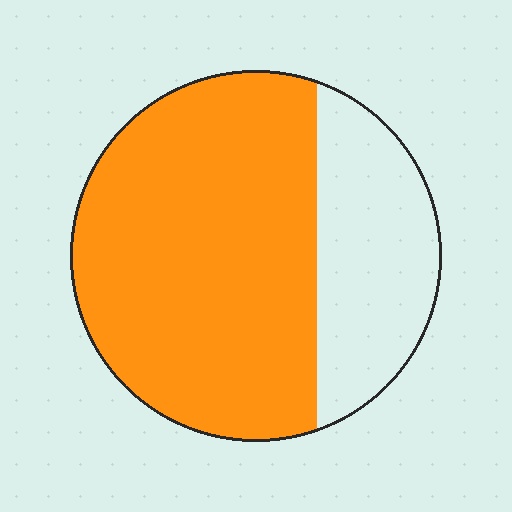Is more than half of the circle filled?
Yes.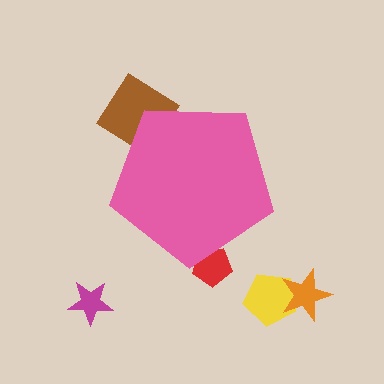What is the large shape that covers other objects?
A pink pentagon.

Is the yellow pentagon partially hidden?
No, the yellow pentagon is fully visible.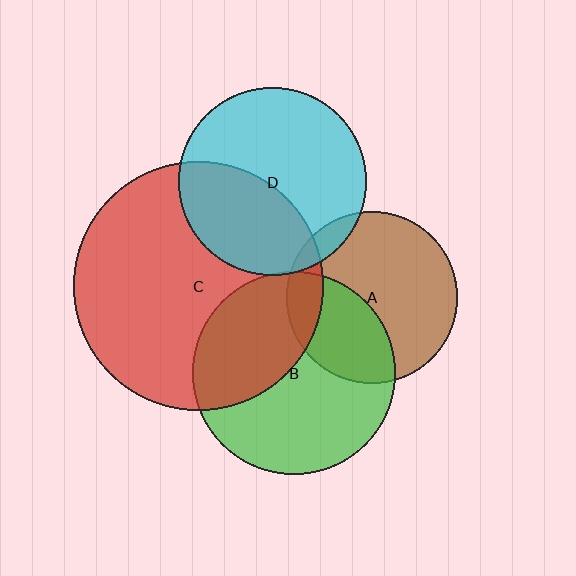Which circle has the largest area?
Circle C (red).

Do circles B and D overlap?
Yes.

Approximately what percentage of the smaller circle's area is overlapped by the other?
Approximately 5%.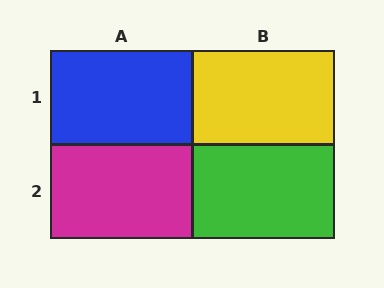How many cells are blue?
1 cell is blue.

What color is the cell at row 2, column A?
Magenta.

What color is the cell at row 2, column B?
Green.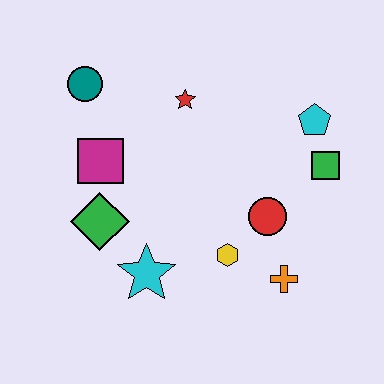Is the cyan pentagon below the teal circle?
Yes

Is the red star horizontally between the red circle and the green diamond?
Yes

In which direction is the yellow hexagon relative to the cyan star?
The yellow hexagon is to the right of the cyan star.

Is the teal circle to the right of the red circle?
No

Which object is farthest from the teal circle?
The orange cross is farthest from the teal circle.